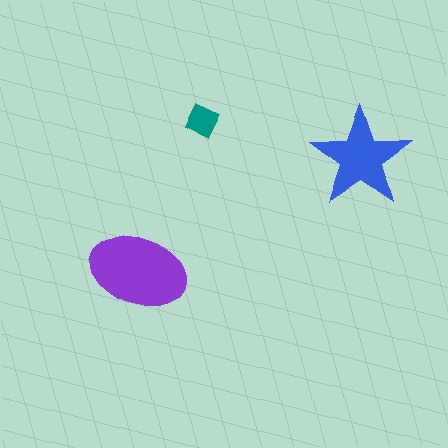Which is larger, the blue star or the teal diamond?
The blue star.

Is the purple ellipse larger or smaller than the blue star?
Larger.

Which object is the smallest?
The teal diamond.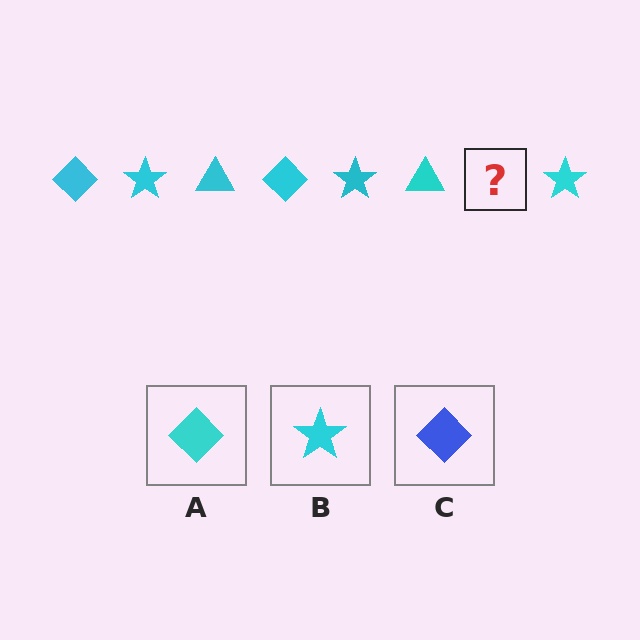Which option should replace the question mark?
Option A.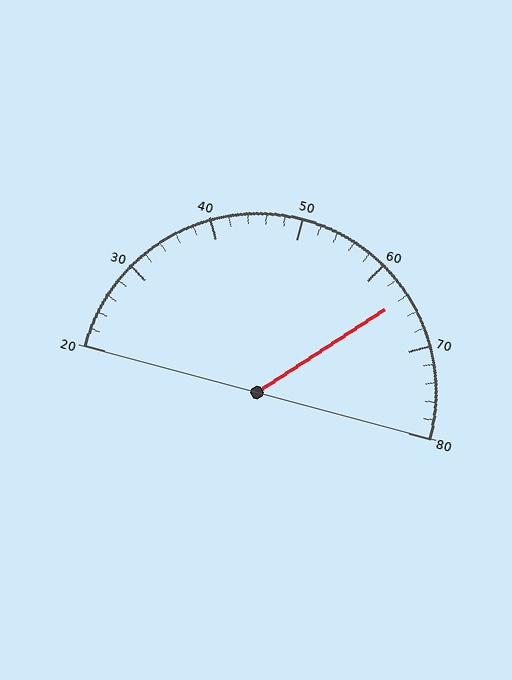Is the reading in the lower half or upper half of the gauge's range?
The reading is in the upper half of the range (20 to 80).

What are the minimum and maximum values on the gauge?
The gauge ranges from 20 to 80.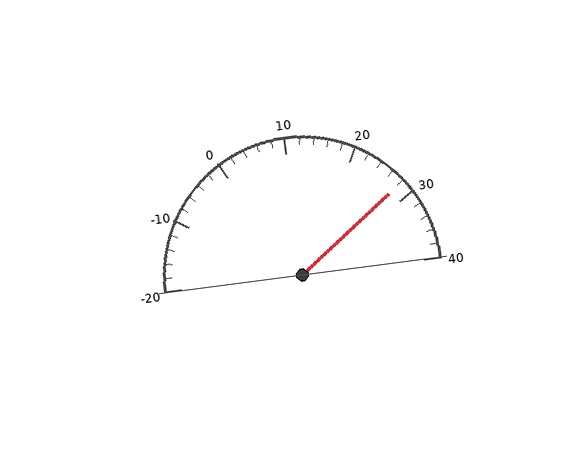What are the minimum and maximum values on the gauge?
The gauge ranges from -20 to 40.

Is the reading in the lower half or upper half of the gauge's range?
The reading is in the upper half of the range (-20 to 40).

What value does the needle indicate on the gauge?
The needle indicates approximately 28.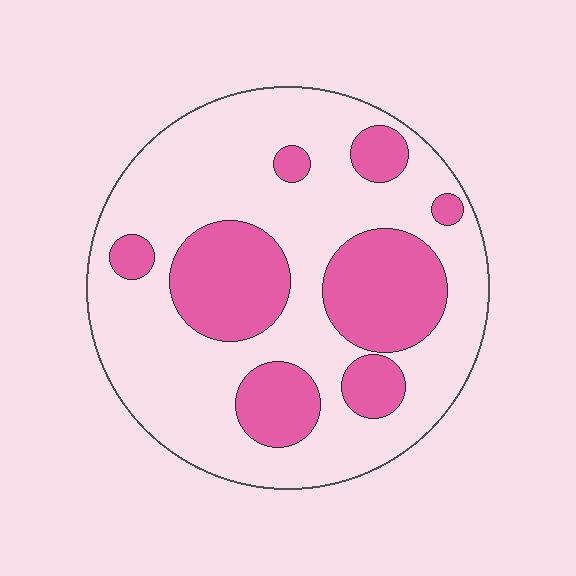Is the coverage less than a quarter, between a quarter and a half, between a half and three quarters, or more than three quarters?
Between a quarter and a half.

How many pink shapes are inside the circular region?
8.